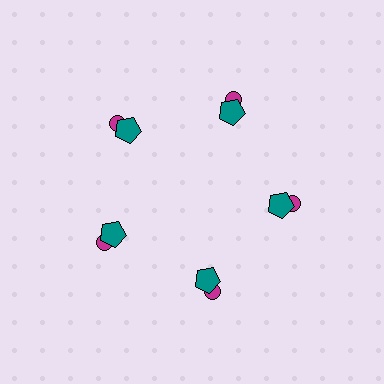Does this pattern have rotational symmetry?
Yes, this pattern has 5-fold rotational symmetry. It looks the same after rotating 72 degrees around the center.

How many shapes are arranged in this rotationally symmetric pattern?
There are 10 shapes, arranged in 5 groups of 2.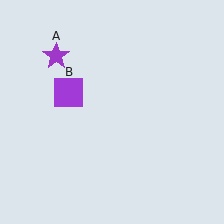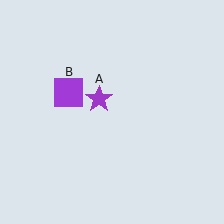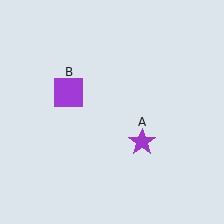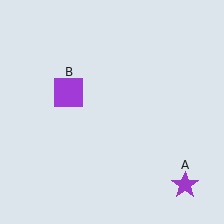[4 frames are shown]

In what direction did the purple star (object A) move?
The purple star (object A) moved down and to the right.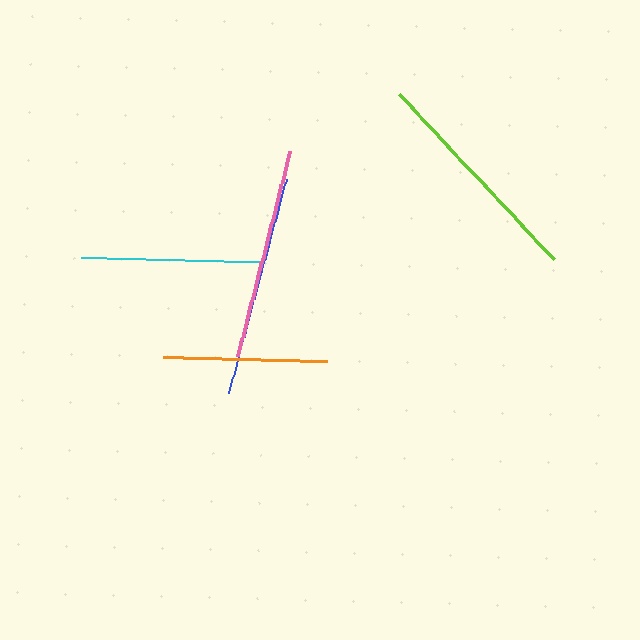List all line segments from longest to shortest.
From longest to shortest: lime, blue, pink, cyan, orange.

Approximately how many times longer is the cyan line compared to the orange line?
The cyan line is approximately 1.1 times the length of the orange line.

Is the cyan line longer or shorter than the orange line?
The cyan line is longer than the orange line.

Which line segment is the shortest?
The orange line is the shortest at approximately 164 pixels.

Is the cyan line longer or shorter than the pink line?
The pink line is longer than the cyan line.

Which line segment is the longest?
The lime line is the longest at approximately 226 pixels.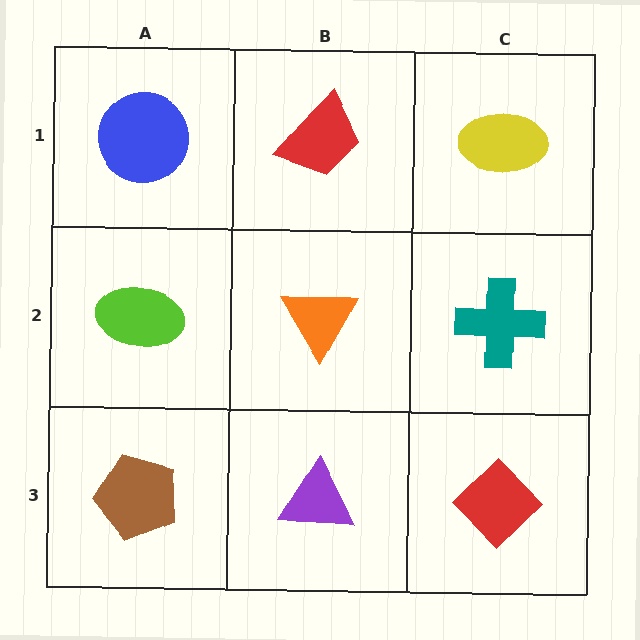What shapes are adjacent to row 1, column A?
A lime ellipse (row 2, column A), a red trapezoid (row 1, column B).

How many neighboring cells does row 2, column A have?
3.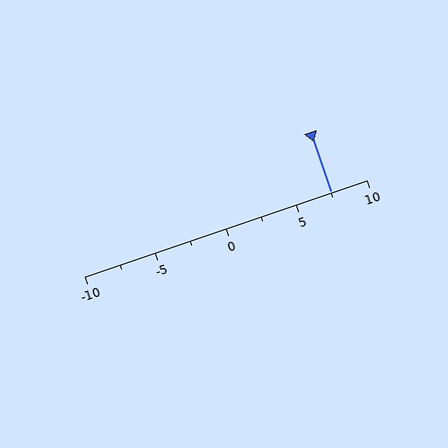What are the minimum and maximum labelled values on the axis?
The axis runs from -10 to 10.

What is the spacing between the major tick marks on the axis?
The major ticks are spaced 5 apart.